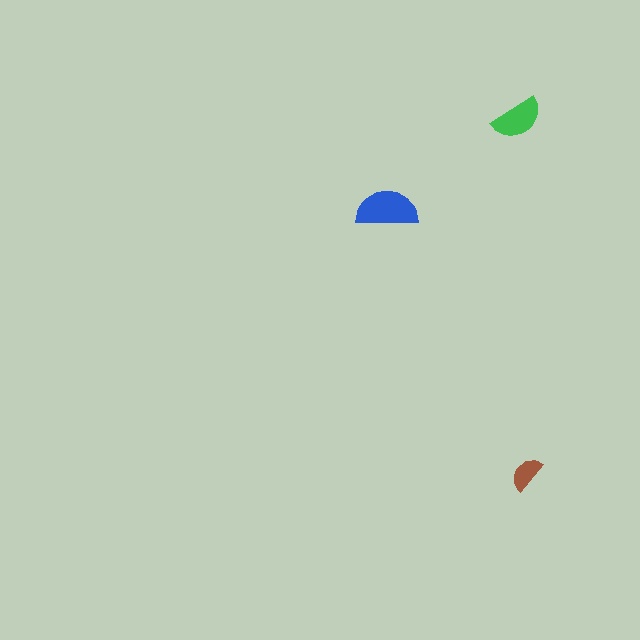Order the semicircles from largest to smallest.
the blue one, the green one, the brown one.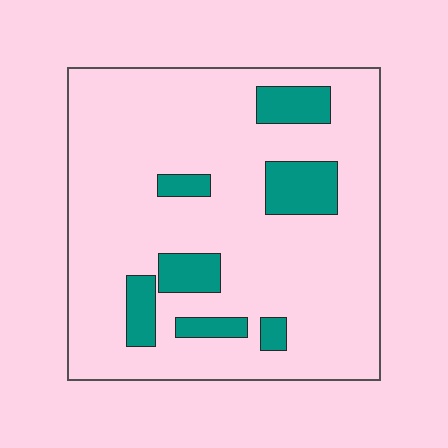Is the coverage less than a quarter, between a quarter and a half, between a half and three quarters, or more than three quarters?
Less than a quarter.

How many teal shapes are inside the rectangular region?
7.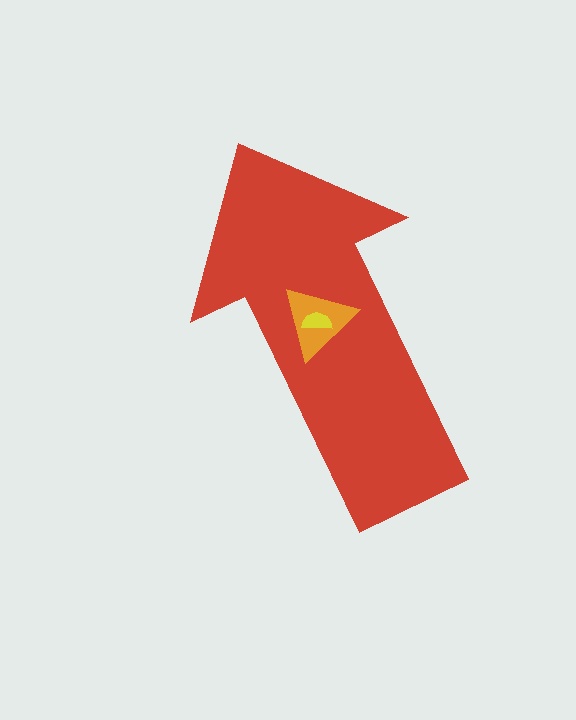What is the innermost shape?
The yellow semicircle.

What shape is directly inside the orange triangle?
The yellow semicircle.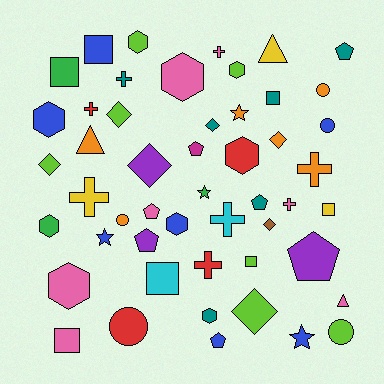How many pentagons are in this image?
There are 7 pentagons.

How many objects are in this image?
There are 50 objects.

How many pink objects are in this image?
There are 7 pink objects.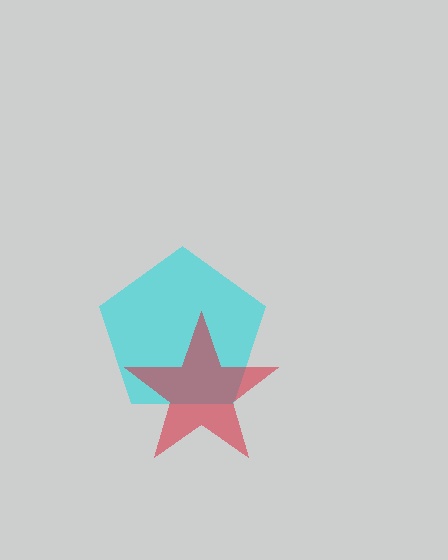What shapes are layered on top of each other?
The layered shapes are: a cyan pentagon, a red star.